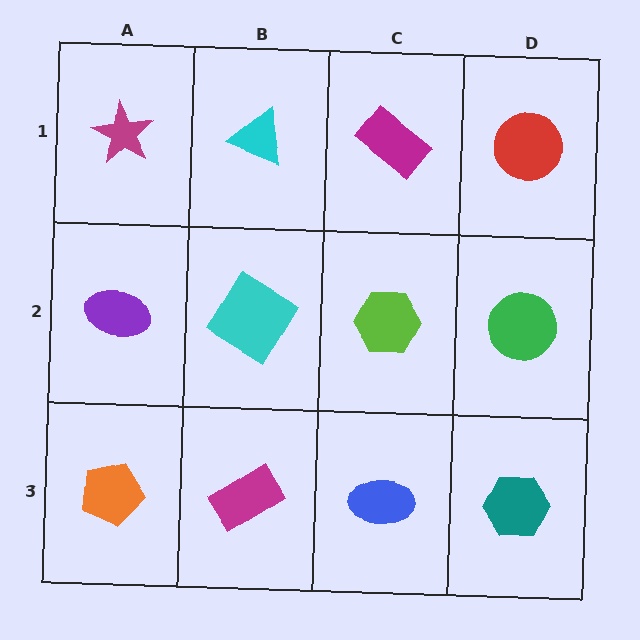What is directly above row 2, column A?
A magenta star.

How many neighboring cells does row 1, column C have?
3.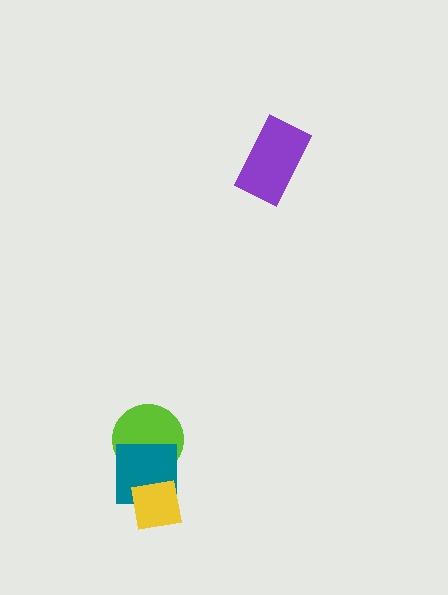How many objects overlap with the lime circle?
1 object overlaps with the lime circle.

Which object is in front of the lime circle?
The teal square is in front of the lime circle.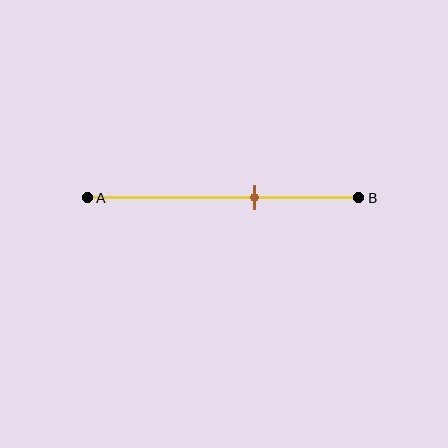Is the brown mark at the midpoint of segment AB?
No, the mark is at about 60% from A, not at the 50% midpoint.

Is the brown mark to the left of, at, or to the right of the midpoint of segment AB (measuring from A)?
The brown mark is to the right of the midpoint of segment AB.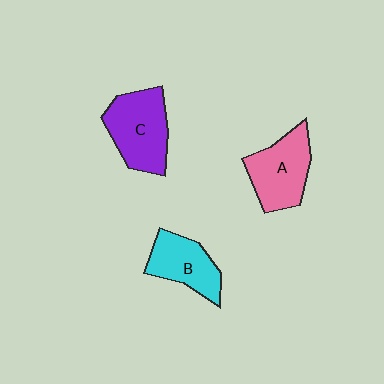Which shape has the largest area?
Shape C (purple).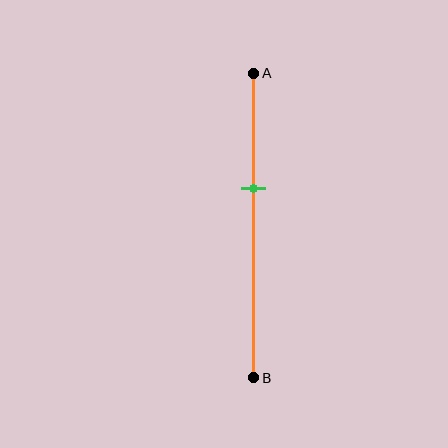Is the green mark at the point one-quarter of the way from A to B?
No, the mark is at about 40% from A, not at the 25% one-quarter point.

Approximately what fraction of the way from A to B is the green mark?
The green mark is approximately 40% of the way from A to B.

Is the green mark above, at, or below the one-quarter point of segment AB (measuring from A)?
The green mark is below the one-quarter point of segment AB.